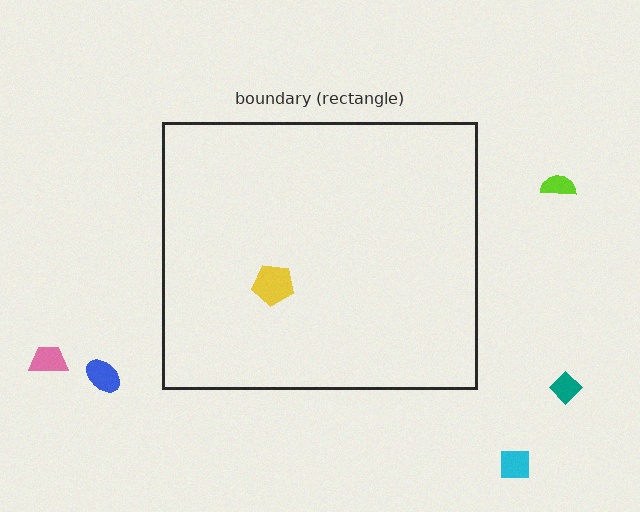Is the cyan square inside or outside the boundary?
Outside.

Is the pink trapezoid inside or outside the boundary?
Outside.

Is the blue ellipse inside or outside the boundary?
Outside.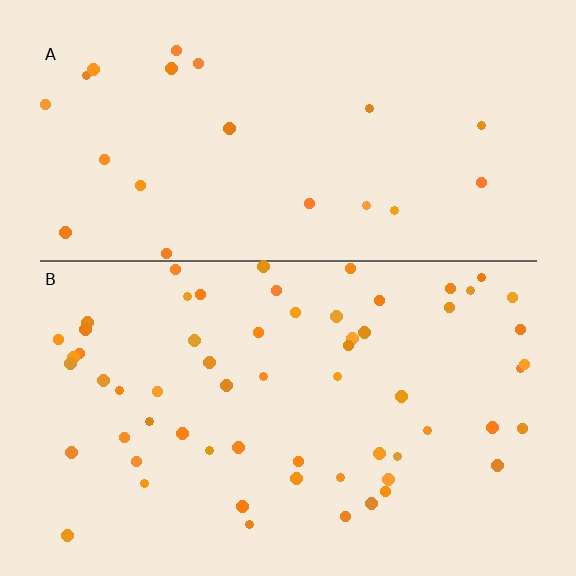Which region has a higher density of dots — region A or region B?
B (the bottom).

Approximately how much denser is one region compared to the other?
Approximately 2.8× — region B over region A.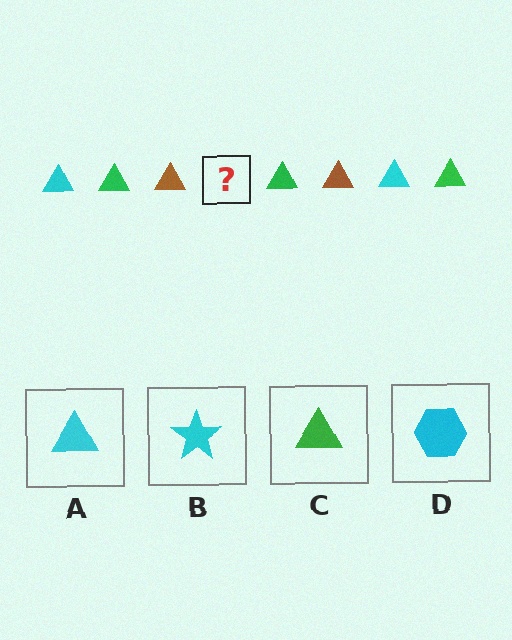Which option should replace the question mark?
Option A.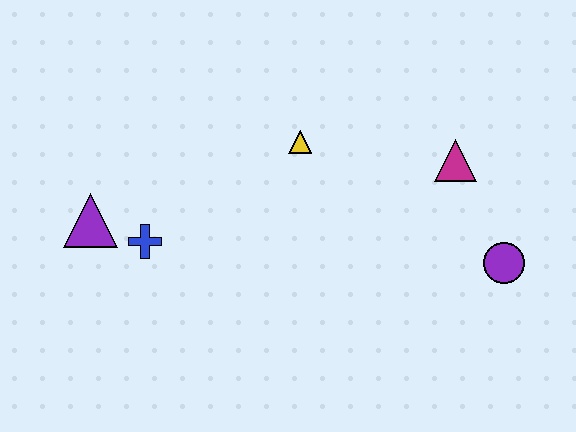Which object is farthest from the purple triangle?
The purple circle is farthest from the purple triangle.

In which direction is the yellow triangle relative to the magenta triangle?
The yellow triangle is to the left of the magenta triangle.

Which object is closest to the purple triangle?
The blue cross is closest to the purple triangle.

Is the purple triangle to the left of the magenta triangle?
Yes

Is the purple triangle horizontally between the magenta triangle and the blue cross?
No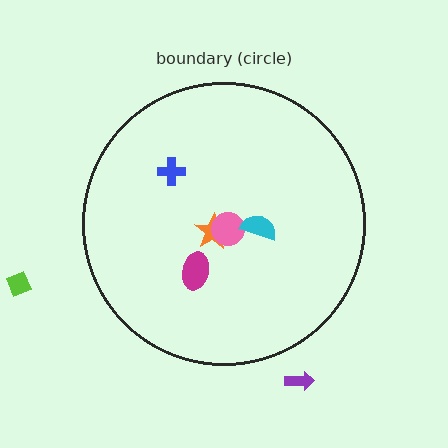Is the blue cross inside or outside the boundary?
Inside.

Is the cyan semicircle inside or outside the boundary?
Inside.